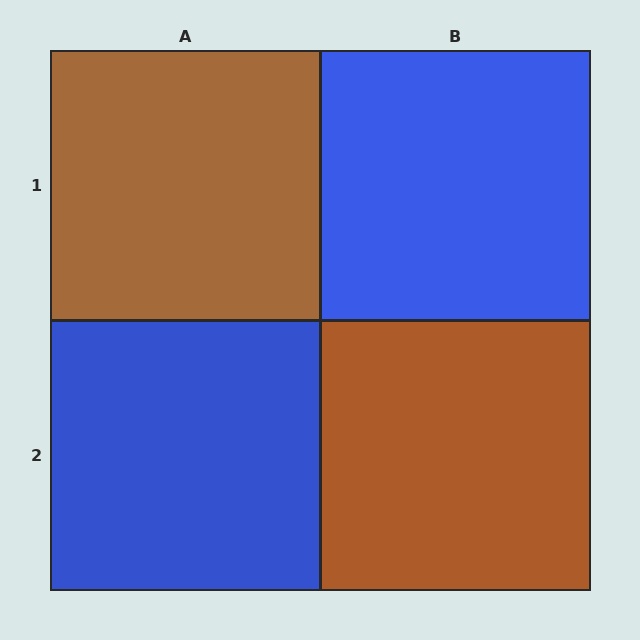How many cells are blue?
2 cells are blue.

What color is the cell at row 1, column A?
Brown.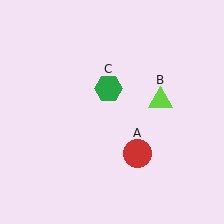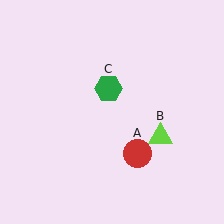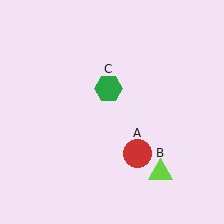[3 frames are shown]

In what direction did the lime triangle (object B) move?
The lime triangle (object B) moved down.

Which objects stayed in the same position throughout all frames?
Red circle (object A) and green hexagon (object C) remained stationary.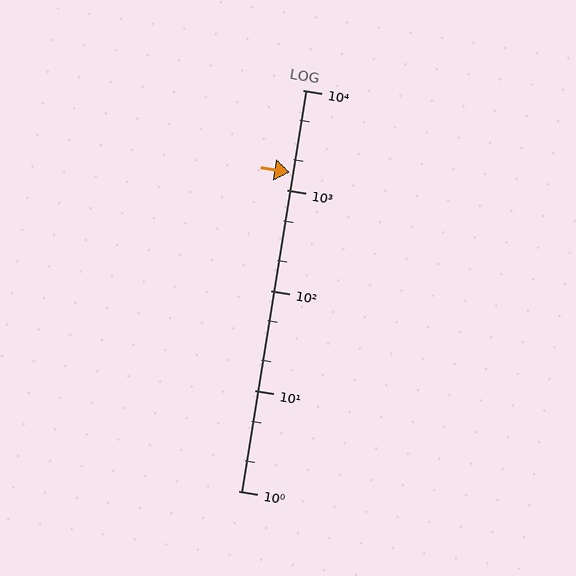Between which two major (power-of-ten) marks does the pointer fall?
The pointer is between 1000 and 10000.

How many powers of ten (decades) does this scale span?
The scale spans 4 decades, from 1 to 10000.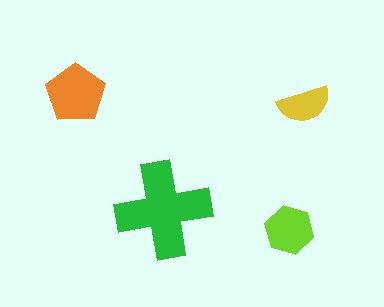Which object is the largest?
The green cross.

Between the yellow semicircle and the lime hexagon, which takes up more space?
The lime hexagon.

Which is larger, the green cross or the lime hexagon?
The green cross.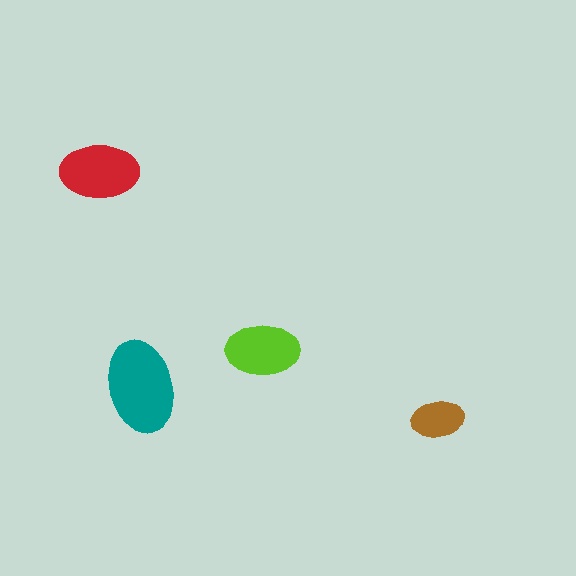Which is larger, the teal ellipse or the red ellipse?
The teal one.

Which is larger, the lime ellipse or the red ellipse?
The red one.